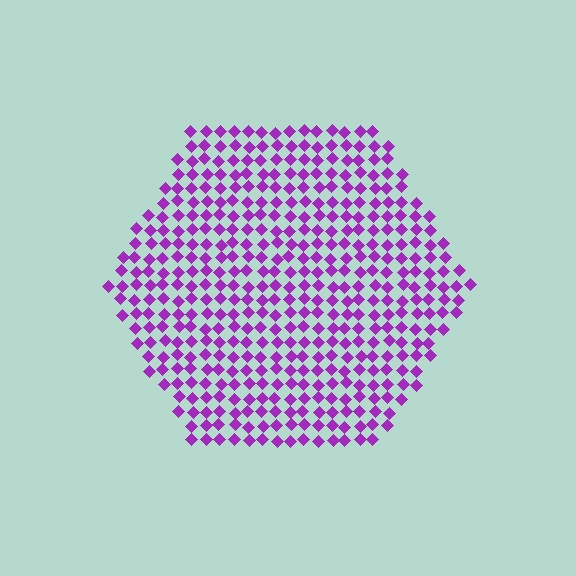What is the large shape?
The large shape is a hexagon.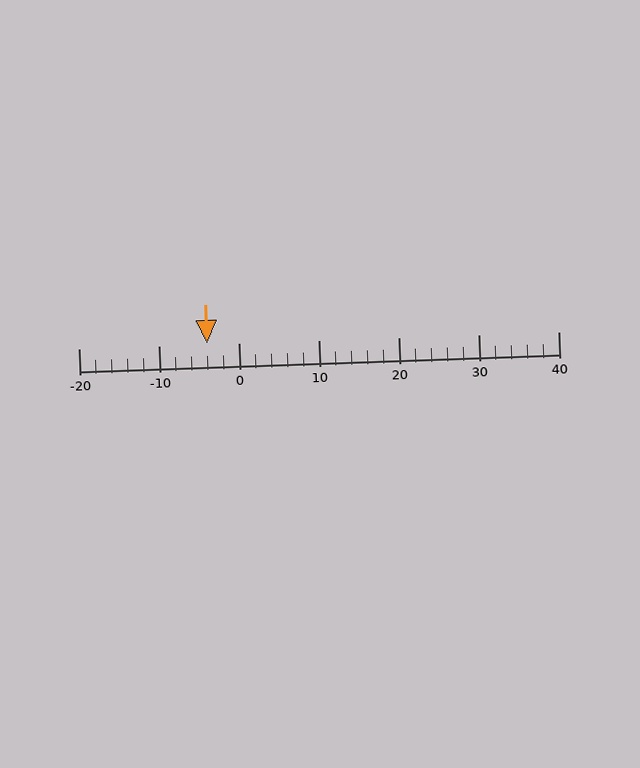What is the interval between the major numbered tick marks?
The major tick marks are spaced 10 units apart.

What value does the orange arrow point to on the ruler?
The orange arrow points to approximately -4.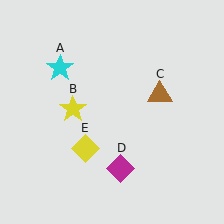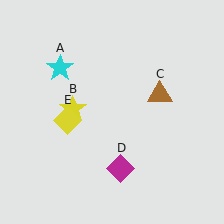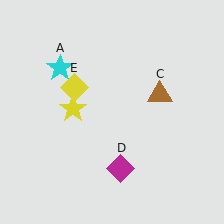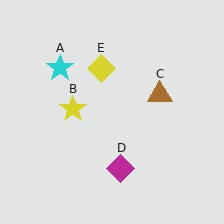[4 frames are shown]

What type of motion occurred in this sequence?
The yellow diamond (object E) rotated clockwise around the center of the scene.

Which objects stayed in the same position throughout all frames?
Cyan star (object A) and yellow star (object B) and brown triangle (object C) and magenta diamond (object D) remained stationary.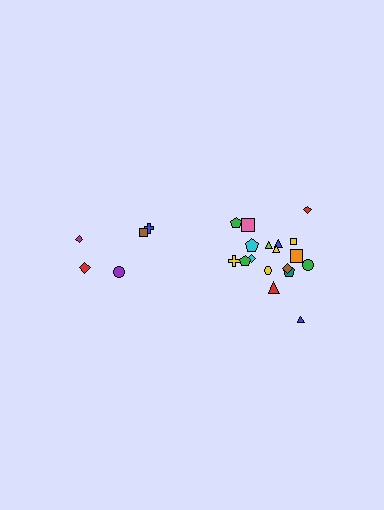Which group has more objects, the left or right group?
The right group.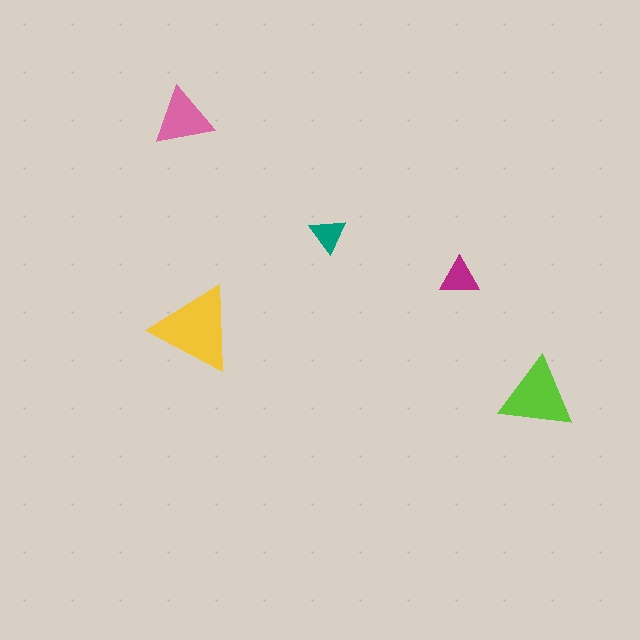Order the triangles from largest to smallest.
the yellow one, the lime one, the pink one, the magenta one, the teal one.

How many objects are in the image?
There are 5 objects in the image.